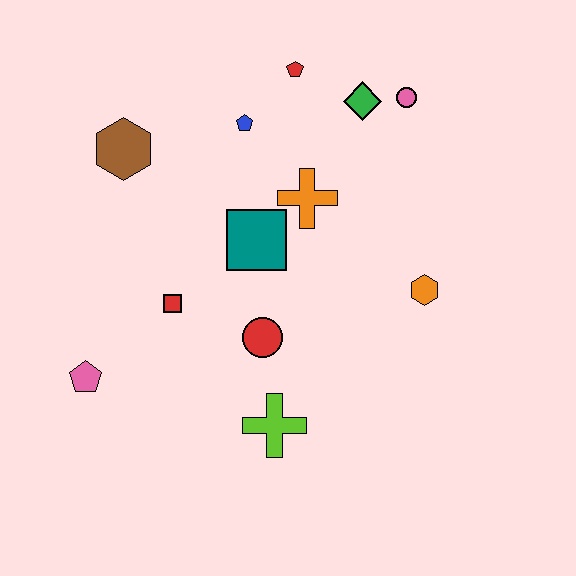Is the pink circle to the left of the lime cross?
No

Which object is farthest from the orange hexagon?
The pink pentagon is farthest from the orange hexagon.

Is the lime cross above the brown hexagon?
No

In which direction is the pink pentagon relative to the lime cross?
The pink pentagon is to the left of the lime cross.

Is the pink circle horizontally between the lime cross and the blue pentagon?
No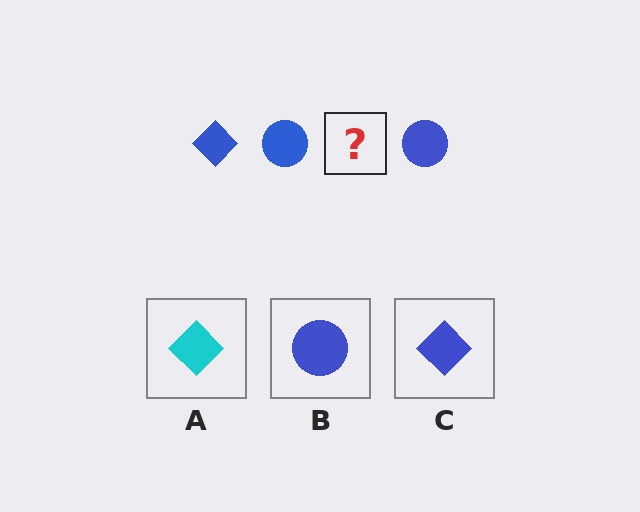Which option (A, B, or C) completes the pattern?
C.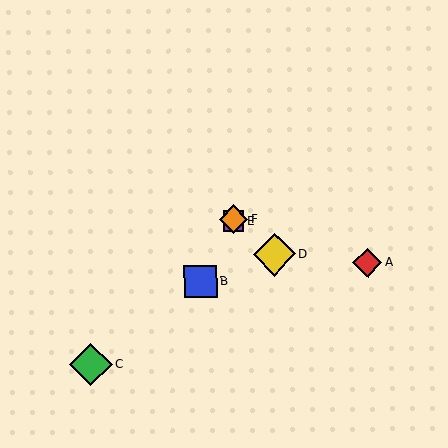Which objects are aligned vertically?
Objects E, F are aligned vertically.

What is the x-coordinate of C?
Object C is at x≈91.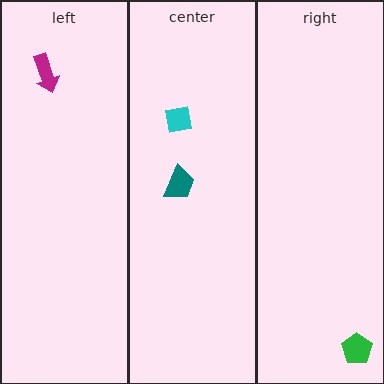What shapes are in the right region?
The green pentagon.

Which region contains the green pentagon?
The right region.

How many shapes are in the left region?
1.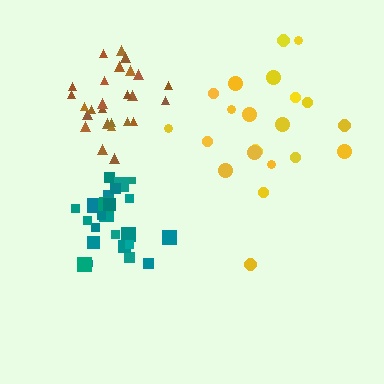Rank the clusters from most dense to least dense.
teal, brown, yellow.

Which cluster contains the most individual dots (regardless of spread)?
Brown (26).